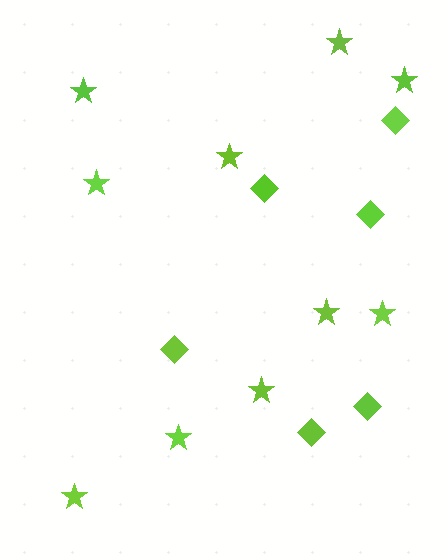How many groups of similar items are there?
There are 2 groups: one group of diamonds (6) and one group of stars (10).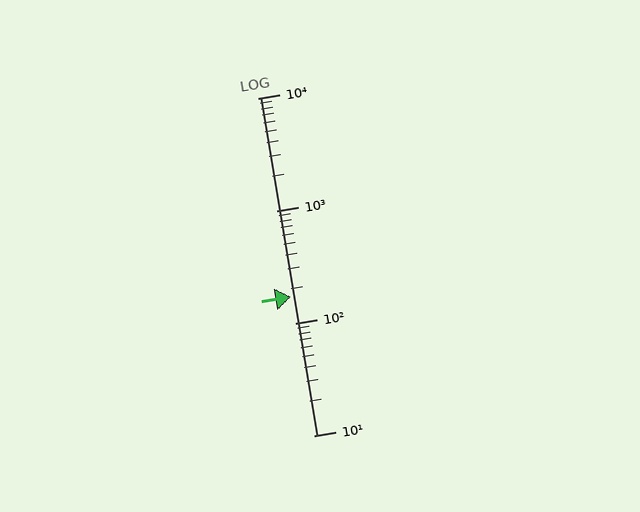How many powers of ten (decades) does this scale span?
The scale spans 3 decades, from 10 to 10000.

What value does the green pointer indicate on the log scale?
The pointer indicates approximately 170.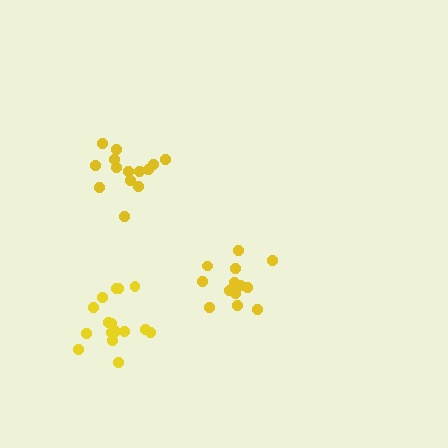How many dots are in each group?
Group 1: 14 dots, Group 2: 16 dots, Group 3: 13 dots (43 total).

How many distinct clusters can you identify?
There are 3 distinct clusters.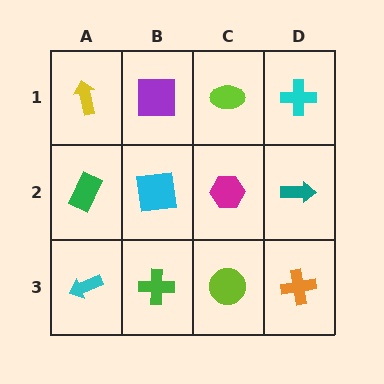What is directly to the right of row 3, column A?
A green cross.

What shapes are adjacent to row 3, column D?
A teal arrow (row 2, column D), a lime circle (row 3, column C).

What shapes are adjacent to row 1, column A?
A green rectangle (row 2, column A), a purple square (row 1, column B).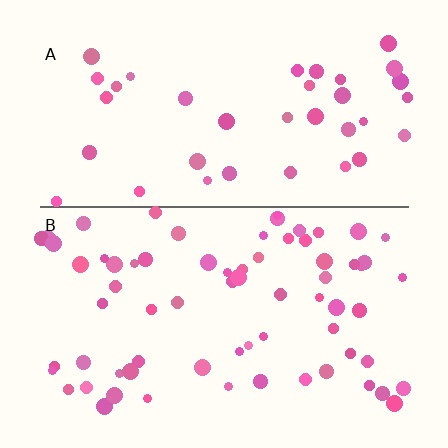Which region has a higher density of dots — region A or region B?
B (the bottom).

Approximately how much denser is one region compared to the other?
Approximately 1.8× — region B over region A.